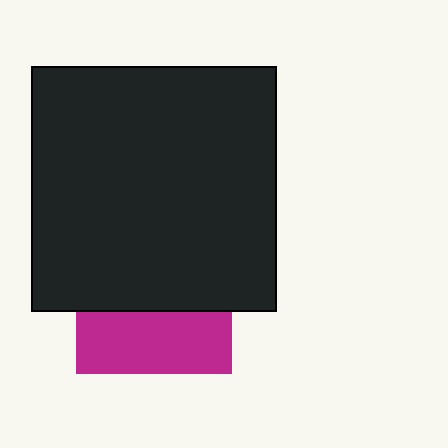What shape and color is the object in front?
The object in front is a black square.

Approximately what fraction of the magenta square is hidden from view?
Roughly 60% of the magenta square is hidden behind the black square.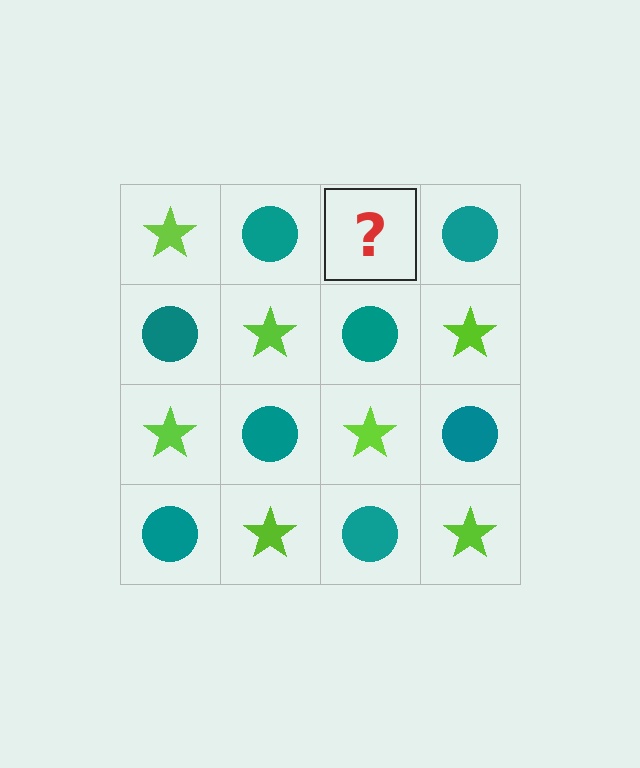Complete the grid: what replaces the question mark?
The question mark should be replaced with a lime star.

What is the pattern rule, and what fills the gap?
The rule is that it alternates lime star and teal circle in a checkerboard pattern. The gap should be filled with a lime star.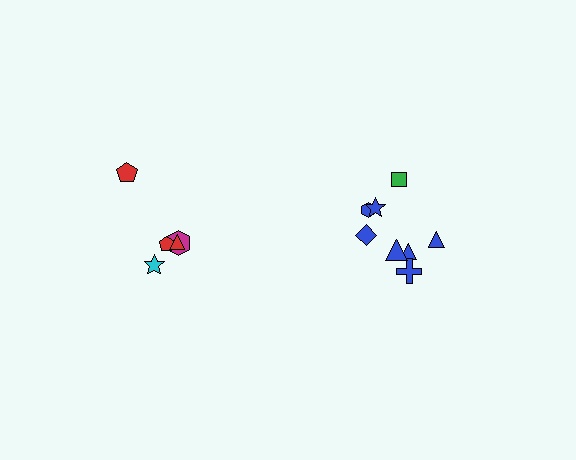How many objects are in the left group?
There are 5 objects.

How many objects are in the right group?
There are 8 objects.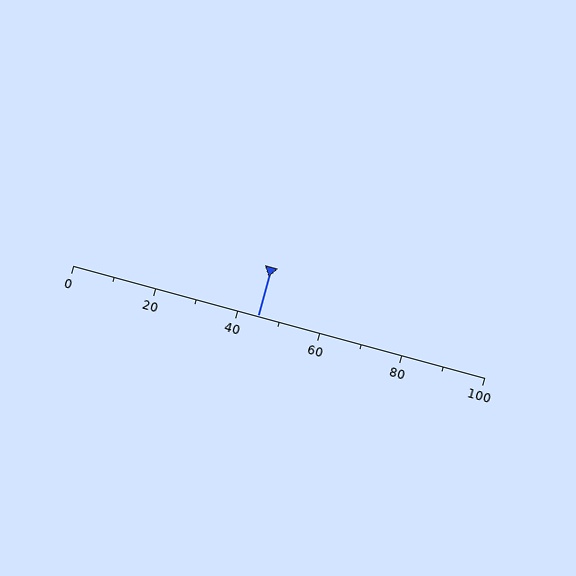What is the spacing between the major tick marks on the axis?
The major ticks are spaced 20 apart.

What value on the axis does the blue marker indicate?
The marker indicates approximately 45.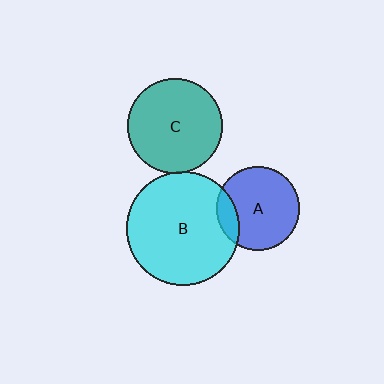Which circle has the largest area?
Circle B (cyan).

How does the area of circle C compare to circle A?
Approximately 1.3 times.